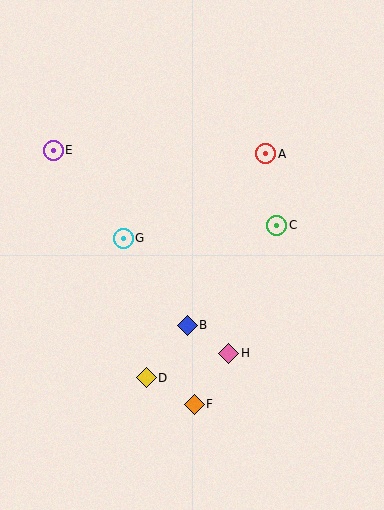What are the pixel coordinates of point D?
Point D is at (146, 378).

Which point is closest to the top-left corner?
Point E is closest to the top-left corner.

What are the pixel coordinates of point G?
Point G is at (123, 238).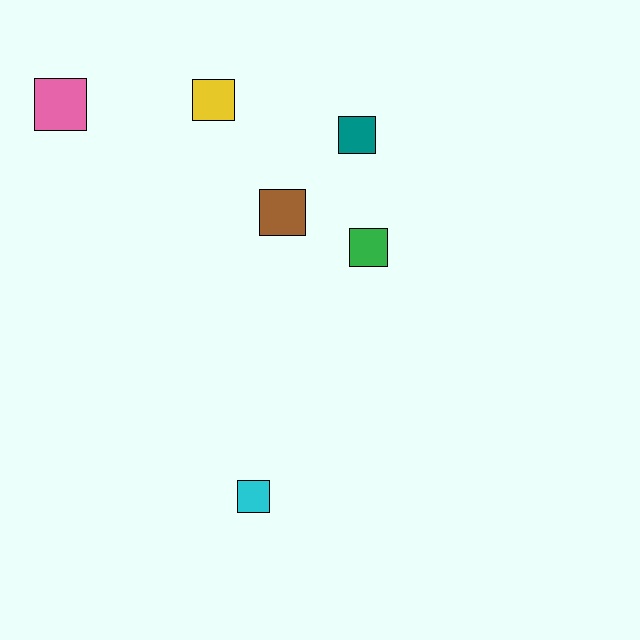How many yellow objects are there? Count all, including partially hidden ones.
There is 1 yellow object.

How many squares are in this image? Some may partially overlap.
There are 6 squares.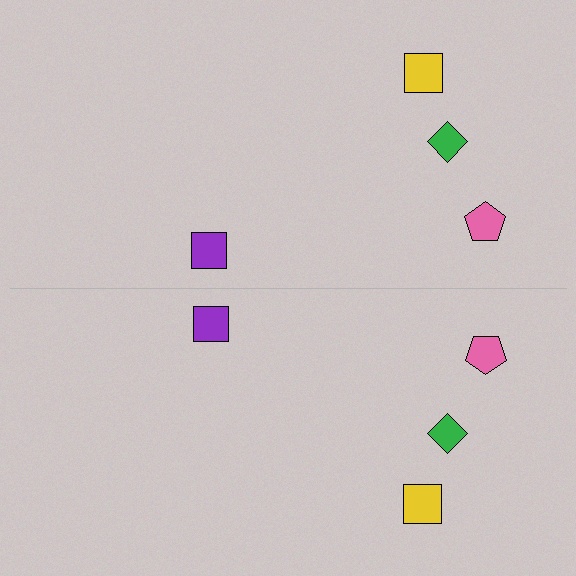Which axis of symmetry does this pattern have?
The pattern has a horizontal axis of symmetry running through the center of the image.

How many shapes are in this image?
There are 8 shapes in this image.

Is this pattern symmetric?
Yes, this pattern has bilateral (reflection) symmetry.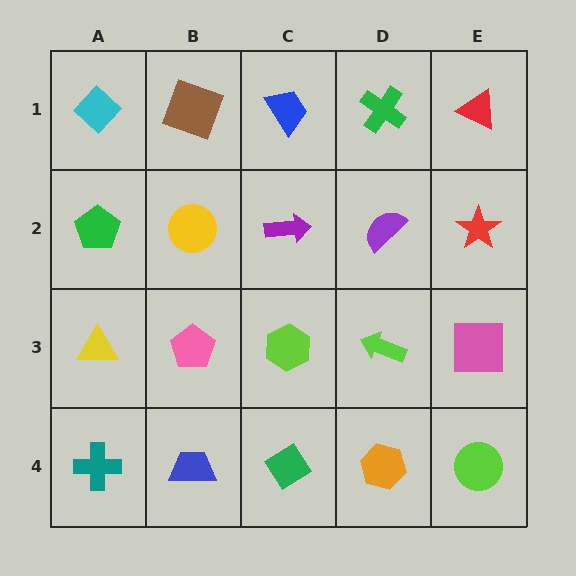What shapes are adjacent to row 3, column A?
A green pentagon (row 2, column A), a teal cross (row 4, column A), a pink pentagon (row 3, column B).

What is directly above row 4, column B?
A pink pentagon.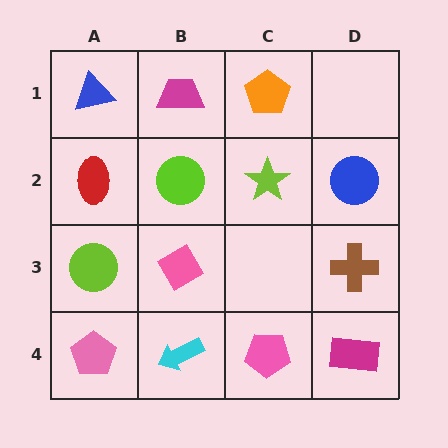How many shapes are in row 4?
4 shapes.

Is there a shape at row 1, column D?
No, that cell is empty.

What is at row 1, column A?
A blue triangle.